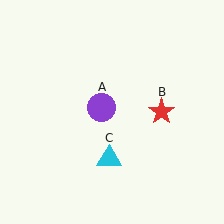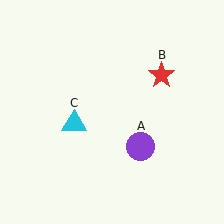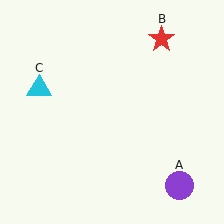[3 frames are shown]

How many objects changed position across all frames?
3 objects changed position: purple circle (object A), red star (object B), cyan triangle (object C).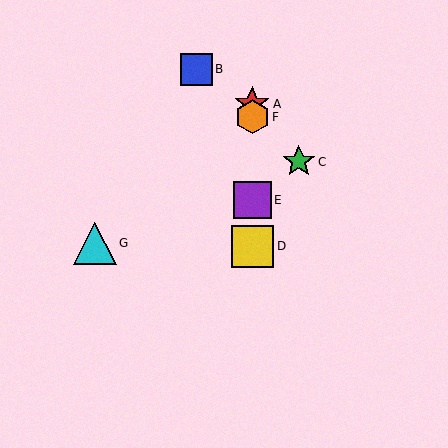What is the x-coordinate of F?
Object F is at x≈252.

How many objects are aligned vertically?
4 objects (A, D, E, F) are aligned vertically.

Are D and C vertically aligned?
No, D is at x≈252 and C is at x≈299.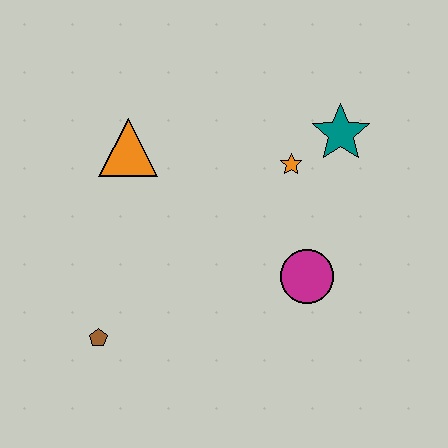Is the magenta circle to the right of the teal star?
No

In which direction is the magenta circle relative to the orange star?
The magenta circle is below the orange star.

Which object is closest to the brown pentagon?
The orange triangle is closest to the brown pentagon.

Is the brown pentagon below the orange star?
Yes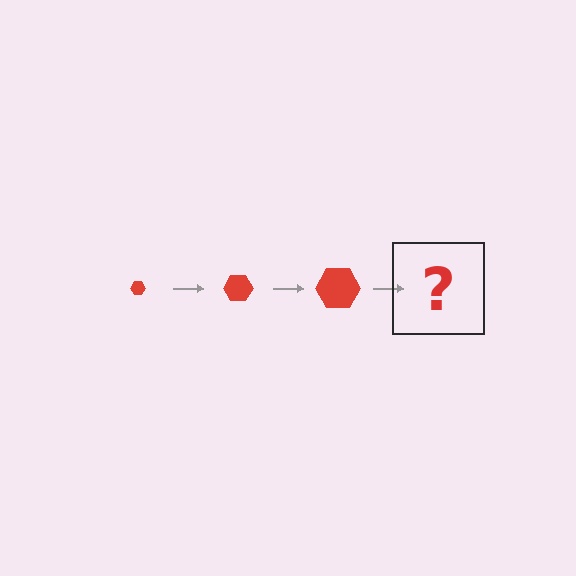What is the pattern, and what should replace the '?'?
The pattern is that the hexagon gets progressively larger each step. The '?' should be a red hexagon, larger than the previous one.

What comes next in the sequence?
The next element should be a red hexagon, larger than the previous one.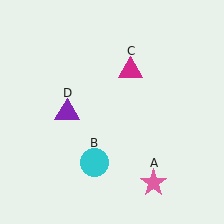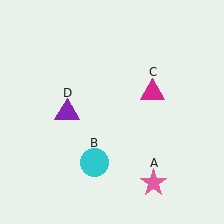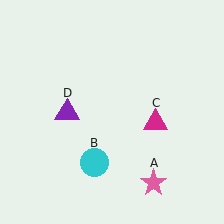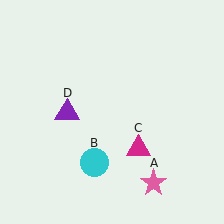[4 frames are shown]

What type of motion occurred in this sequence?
The magenta triangle (object C) rotated clockwise around the center of the scene.